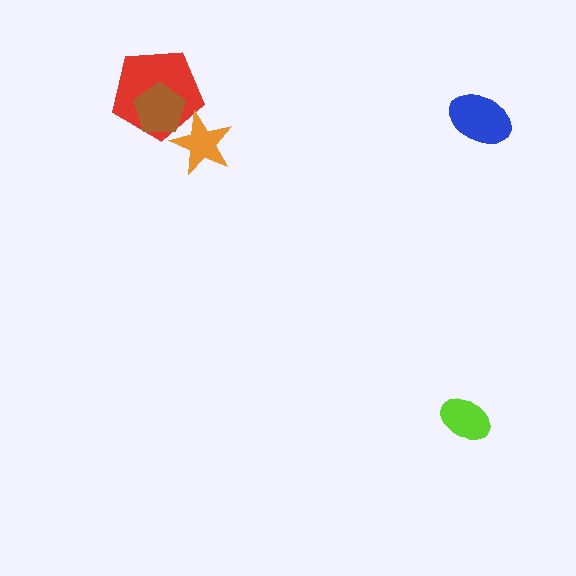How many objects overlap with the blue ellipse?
0 objects overlap with the blue ellipse.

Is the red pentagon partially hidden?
Yes, it is partially covered by another shape.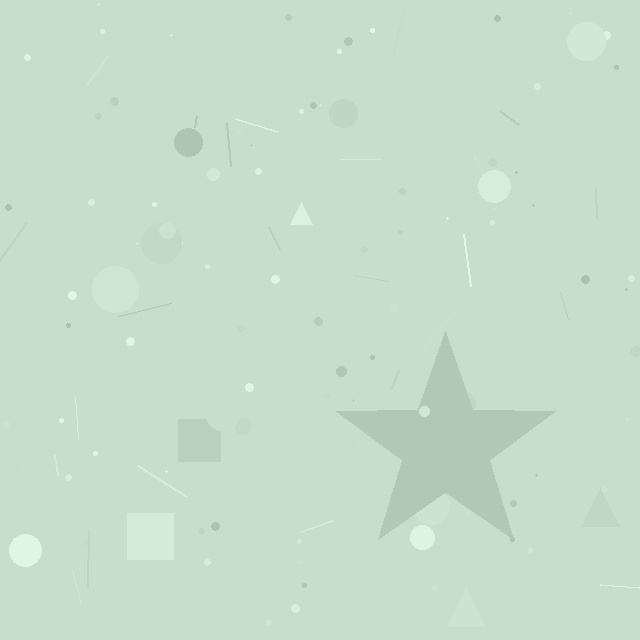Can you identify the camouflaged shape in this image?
The camouflaged shape is a star.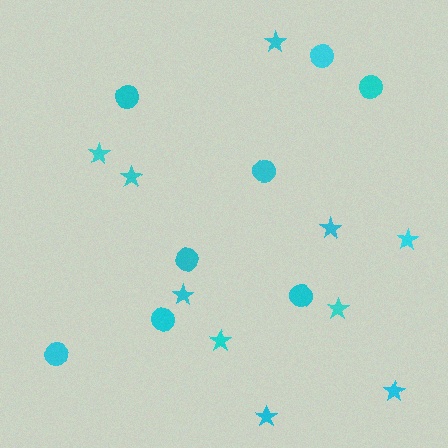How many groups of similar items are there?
There are 2 groups: one group of circles (8) and one group of stars (10).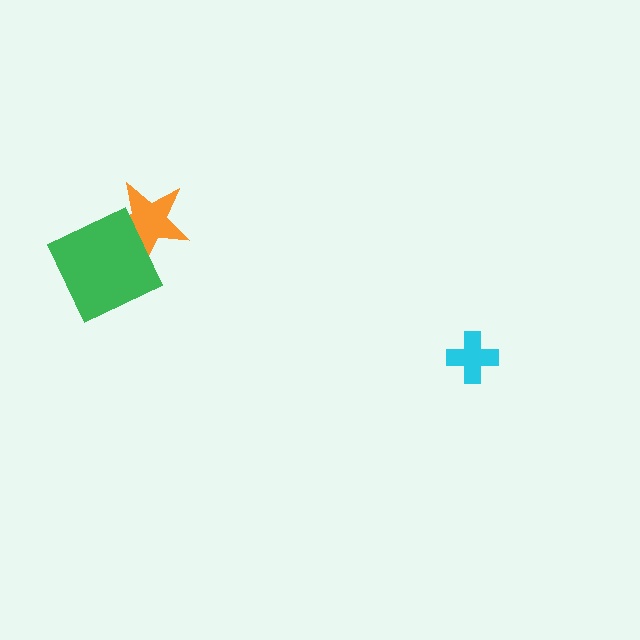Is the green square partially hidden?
No, no other shape covers it.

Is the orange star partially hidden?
Yes, it is partially covered by another shape.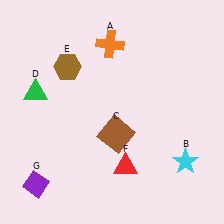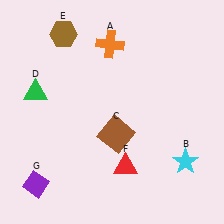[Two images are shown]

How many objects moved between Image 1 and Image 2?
1 object moved between the two images.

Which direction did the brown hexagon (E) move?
The brown hexagon (E) moved up.